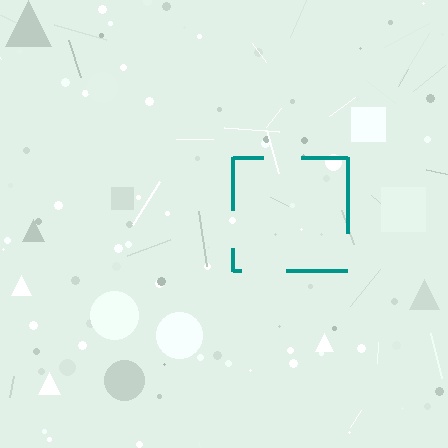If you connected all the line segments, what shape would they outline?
They would outline a square.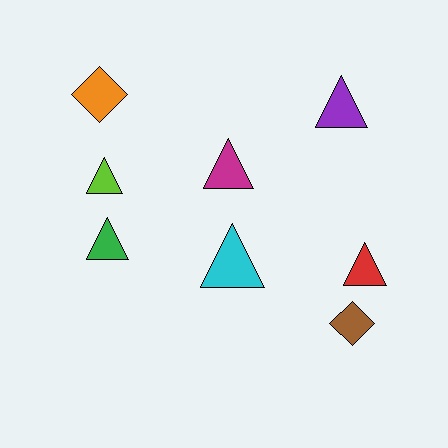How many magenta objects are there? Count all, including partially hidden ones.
There is 1 magenta object.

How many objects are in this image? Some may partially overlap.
There are 8 objects.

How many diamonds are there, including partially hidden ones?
There are 2 diamonds.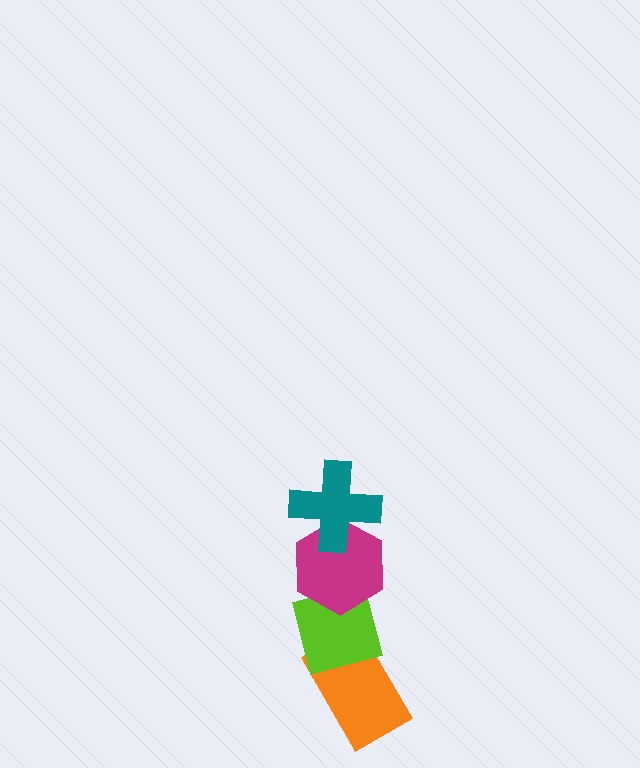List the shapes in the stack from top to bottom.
From top to bottom: the teal cross, the magenta hexagon, the lime square, the orange rectangle.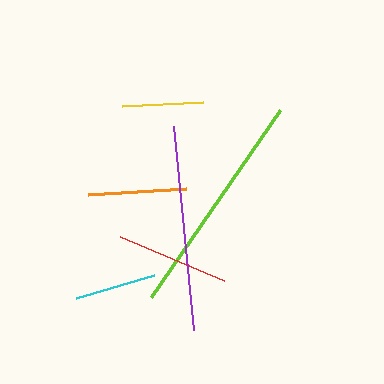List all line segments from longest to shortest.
From longest to shortest: lime, purple, red, orange, yellow, cyan.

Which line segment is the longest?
The lime line is the longest at approximately 227 pixels.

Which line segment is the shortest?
The cyan line is the shortest at approximately 82 pixels.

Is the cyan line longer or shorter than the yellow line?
The yellow line is longer than the cyan line.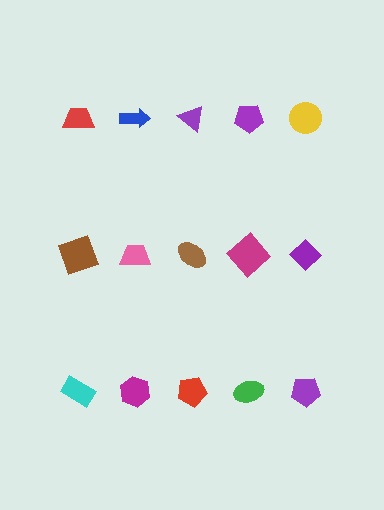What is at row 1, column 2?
A blue arrow.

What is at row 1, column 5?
A yellow circle.